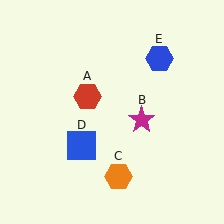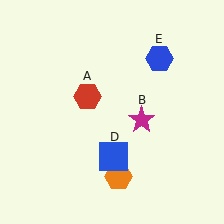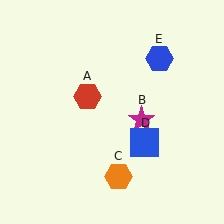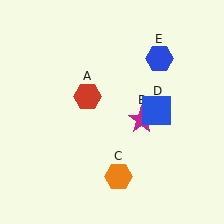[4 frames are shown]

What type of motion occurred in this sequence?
The blue square (object D) rotated counterclockwise around the center of the scene.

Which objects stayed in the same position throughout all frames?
Red hexagon (object A) and magenta star (object B) and orange hexagon (object C) and blue hexagon (object E) remained stationary.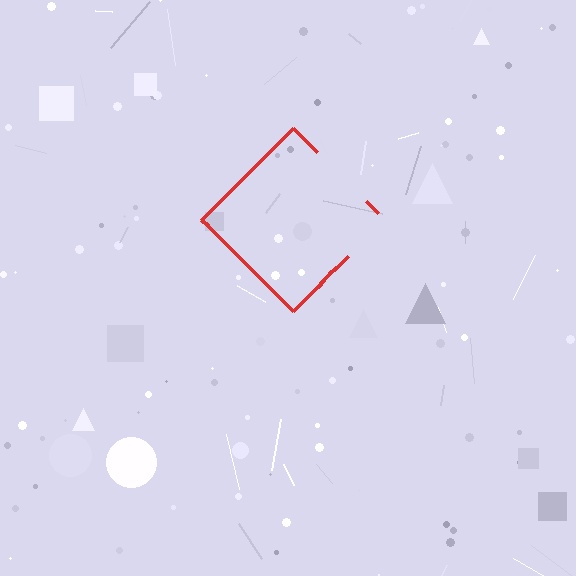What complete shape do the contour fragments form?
The contour fragments form a diamond.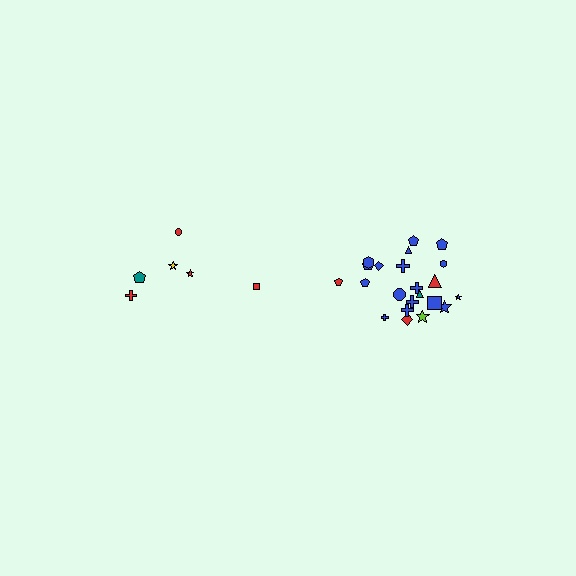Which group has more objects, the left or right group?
The right group.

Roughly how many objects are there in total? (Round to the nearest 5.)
Roughly 30 objects in total.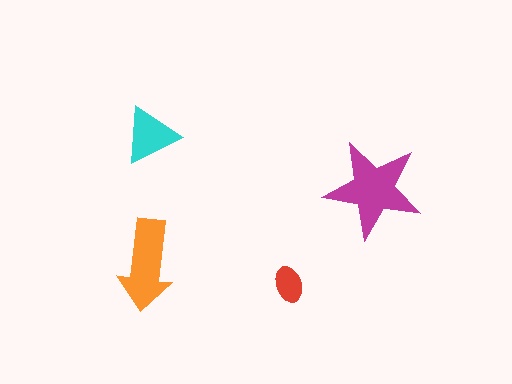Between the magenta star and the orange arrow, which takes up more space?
The magenta star.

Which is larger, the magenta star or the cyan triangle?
The magenta star.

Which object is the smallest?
The red ellipse.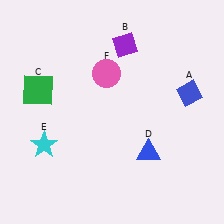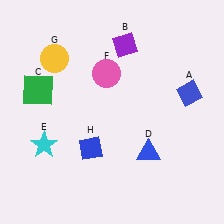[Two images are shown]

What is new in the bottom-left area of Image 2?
A blue diamond (H) was added in the bottom-left area of Image 2.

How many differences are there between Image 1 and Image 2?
There are 2 differences between the two images.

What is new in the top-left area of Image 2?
A yellow circle (G) was added in the top-left area of Image 2.